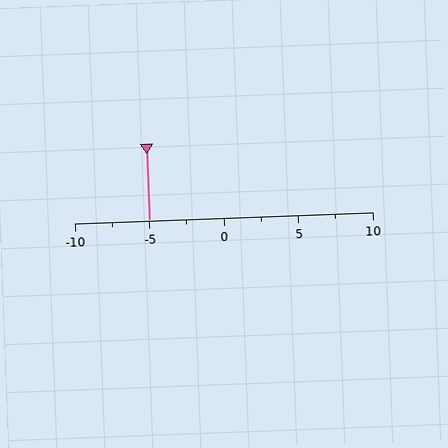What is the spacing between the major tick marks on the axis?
The major ticks are spaced 5 apart.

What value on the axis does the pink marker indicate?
The marker indicates approximately -5.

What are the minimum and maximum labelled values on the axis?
The axis runs from -10 to 10.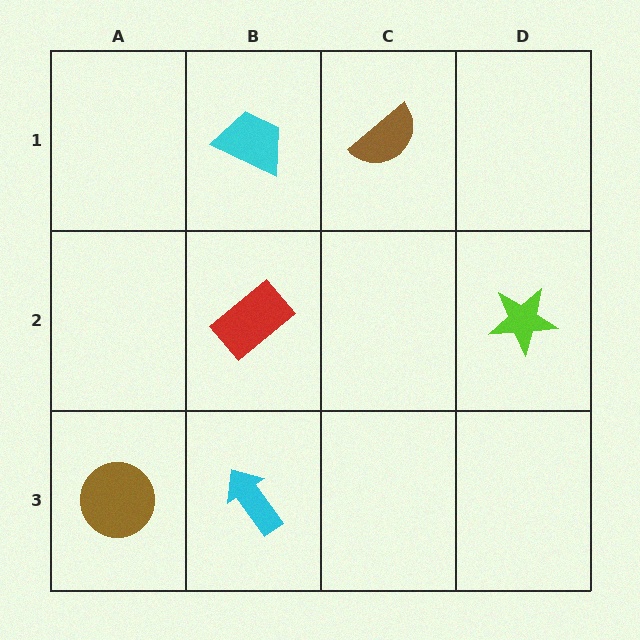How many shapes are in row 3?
2 shapes.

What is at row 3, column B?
A cyan arrow.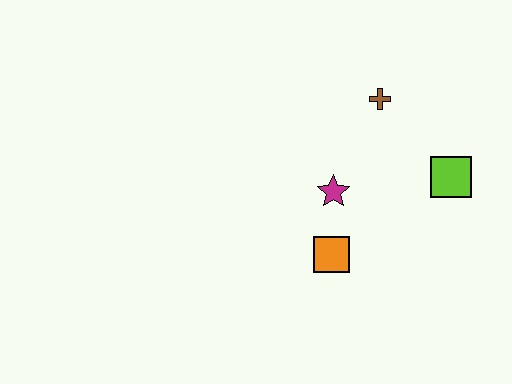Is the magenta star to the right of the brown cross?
No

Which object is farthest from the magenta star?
The lime square is farthest from the magenta star.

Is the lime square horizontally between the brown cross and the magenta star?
No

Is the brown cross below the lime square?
No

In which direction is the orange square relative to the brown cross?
The orange square is below the brown cross.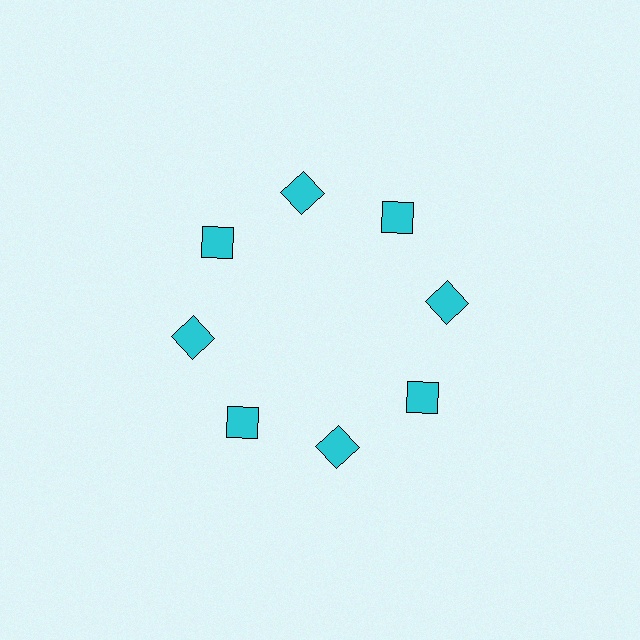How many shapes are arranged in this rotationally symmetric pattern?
There are 8 shapes, arranged in 8 groups of 1.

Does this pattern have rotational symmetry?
Yes, this pattern has 8-fold rotational symmetry. It looks the same after rotating 45 degrees around the center.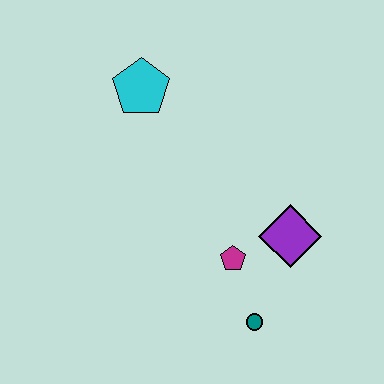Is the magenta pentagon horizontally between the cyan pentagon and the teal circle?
Yes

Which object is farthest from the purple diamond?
The cyan pentagon is farthest from the purple diamond.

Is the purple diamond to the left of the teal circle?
No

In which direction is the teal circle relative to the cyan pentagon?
The teal circle is below the cyan pentagon.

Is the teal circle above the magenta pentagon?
No